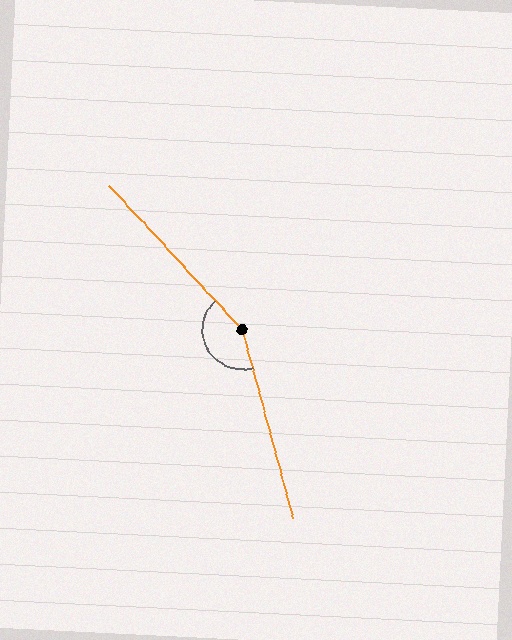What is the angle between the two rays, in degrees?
Approximately 152 degrees.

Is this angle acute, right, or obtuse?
It is obtuse.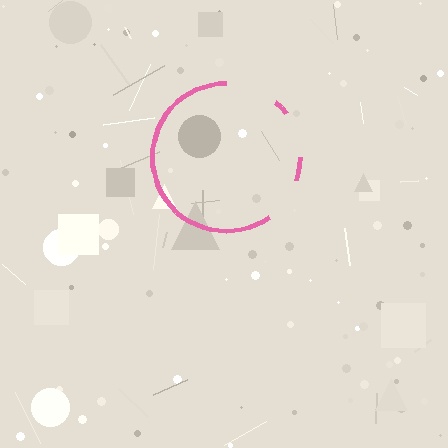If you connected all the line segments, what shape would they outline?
They would outline a circle.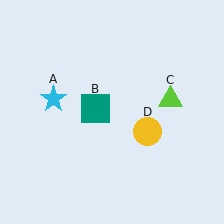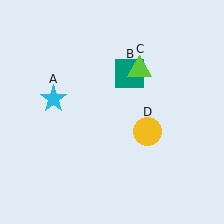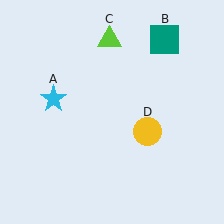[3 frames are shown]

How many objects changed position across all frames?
2 objects changed position: teal square (object B), lime triangle (object C).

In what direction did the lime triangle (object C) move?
The lime triangle (object C) moved up and to the left.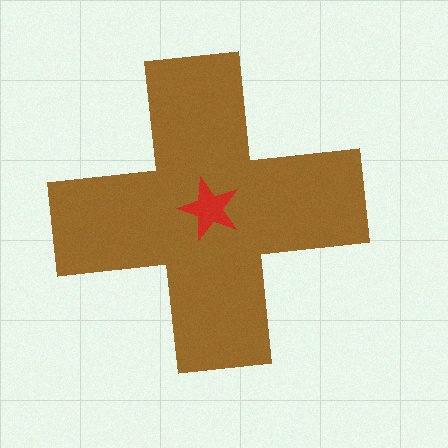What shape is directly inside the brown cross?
The red star.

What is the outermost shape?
The brown cross.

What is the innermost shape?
The red star.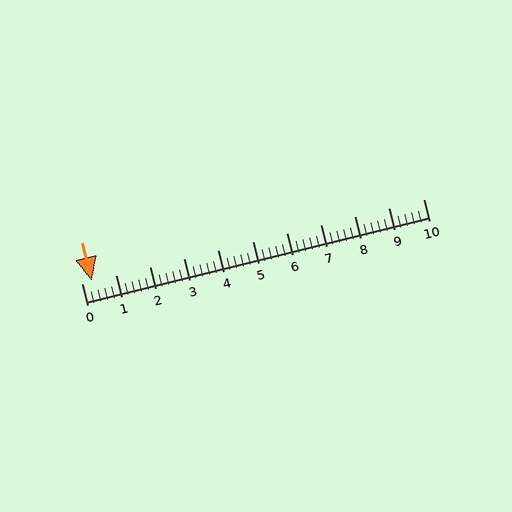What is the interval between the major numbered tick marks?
The major tick marks are spaced 1 units apart.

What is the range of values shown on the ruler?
The ruler shows values from 0 to 10.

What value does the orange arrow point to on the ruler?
The orange arrow points to approximately 0.3.